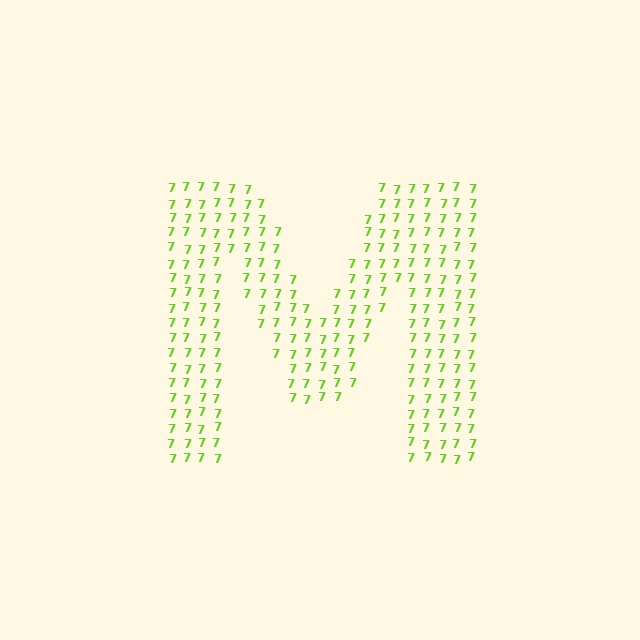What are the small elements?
The small elements are digit 7's.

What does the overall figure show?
The overall figure shows the letter M.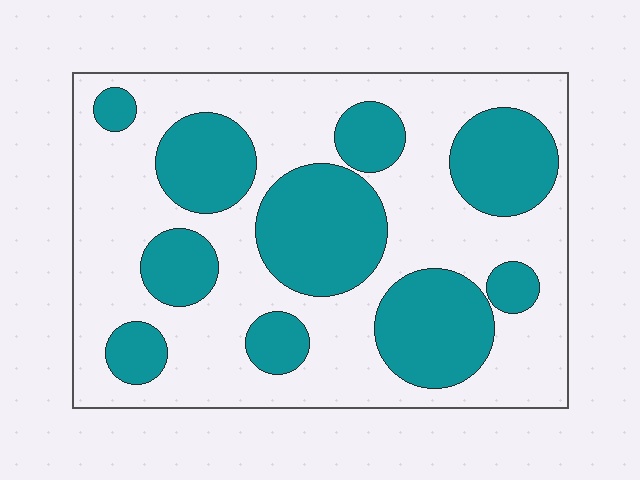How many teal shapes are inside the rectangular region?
10.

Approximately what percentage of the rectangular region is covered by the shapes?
Approximately 35%.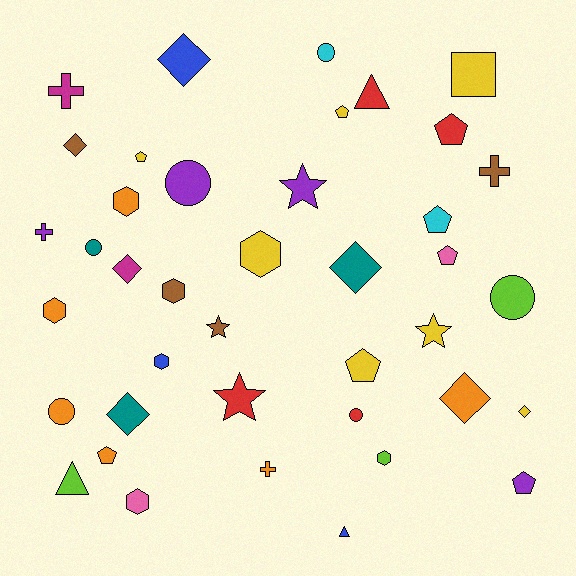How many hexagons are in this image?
There are 7 hexagons.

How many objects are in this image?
There are 40 objects.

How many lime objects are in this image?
There are 3 lime objects.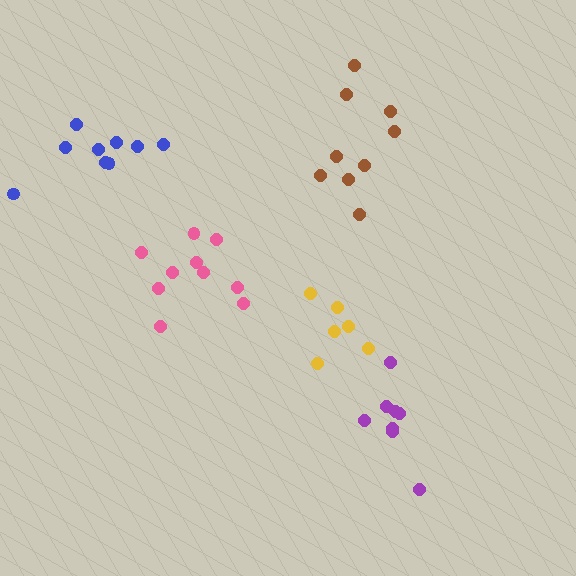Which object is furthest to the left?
The blue cluster is leftmost.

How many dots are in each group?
Group 1: 10 dots, Group 2: 6 dots, Group 3: 9 dots, Group 4: 9 dots, Group 5: 8 dots (42 total).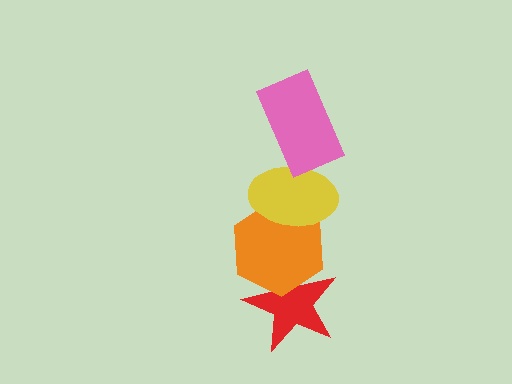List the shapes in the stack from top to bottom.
From top to bottom: the pink rectangle, the yellow ellipse, the orange hexagon, the red star.